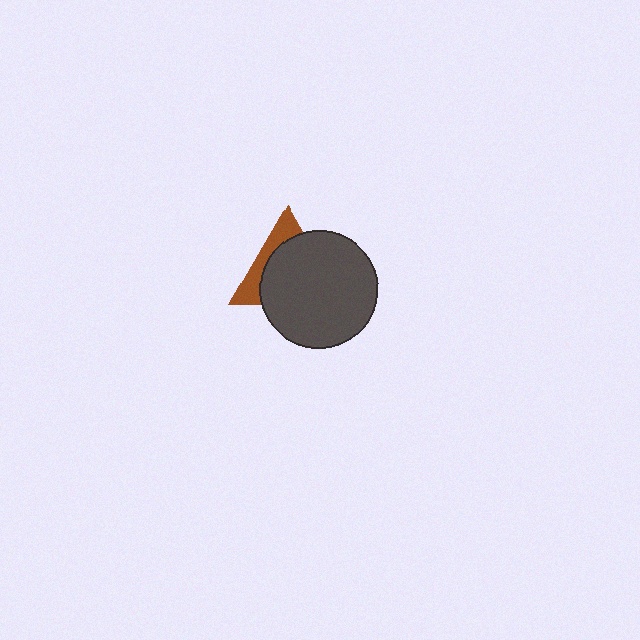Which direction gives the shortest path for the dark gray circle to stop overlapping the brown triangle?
Moving toward the lower-right gives the shortest separation.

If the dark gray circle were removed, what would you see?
You would see the complete brown triangle.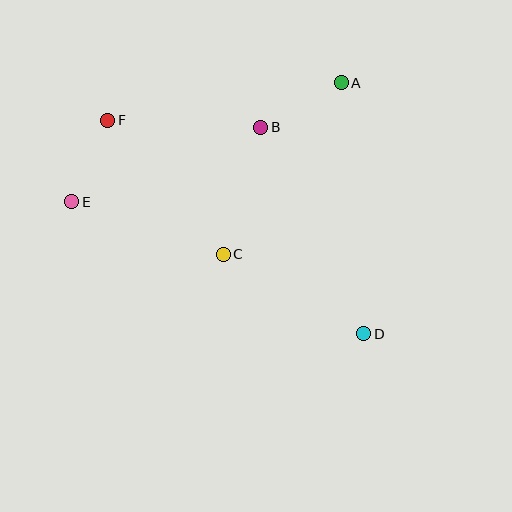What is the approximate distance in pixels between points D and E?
The distance between D and E is approximately 320 pixels.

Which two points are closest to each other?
Points E and F are closest to each other.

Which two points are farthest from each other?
Points D and F are farthest from each other.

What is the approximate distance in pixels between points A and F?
The distance between A and F is approximately 236 pixels.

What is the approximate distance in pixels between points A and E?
The distance between A and E is approximately 294 pixels.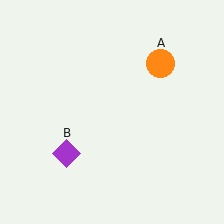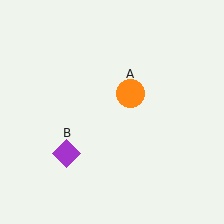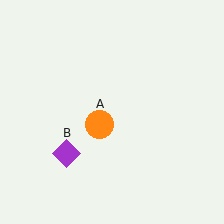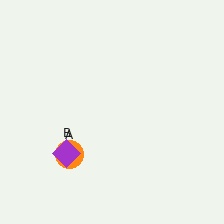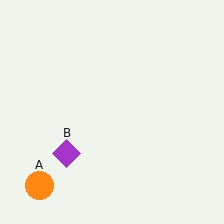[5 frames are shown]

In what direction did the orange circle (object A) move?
The orange circle (object A) moved down and to the left.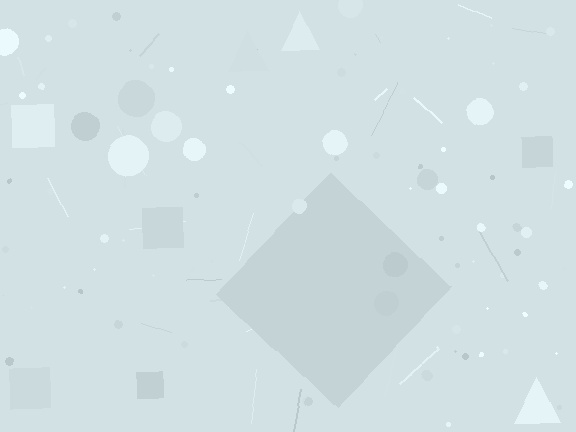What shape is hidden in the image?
A diamond is hidden in the image.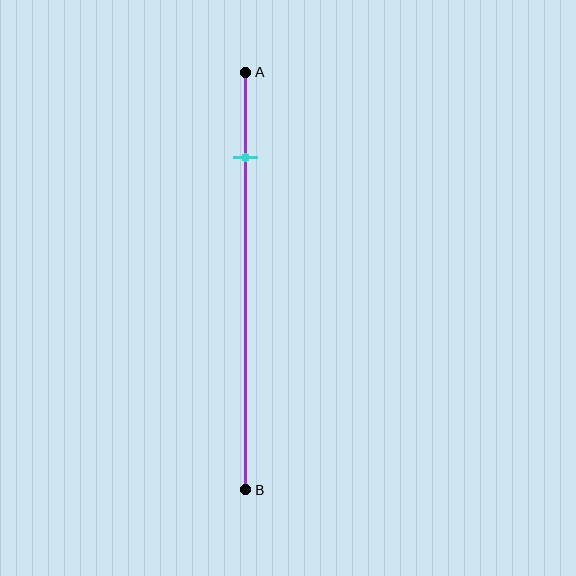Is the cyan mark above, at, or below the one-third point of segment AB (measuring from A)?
The cyan mark is above the one-third point of segment AB.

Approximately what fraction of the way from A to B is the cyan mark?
The cyan mark is approximately 20% of the way from A to B.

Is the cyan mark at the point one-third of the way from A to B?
No, the mark is at about 20% from A, not at the 33% one-third point.